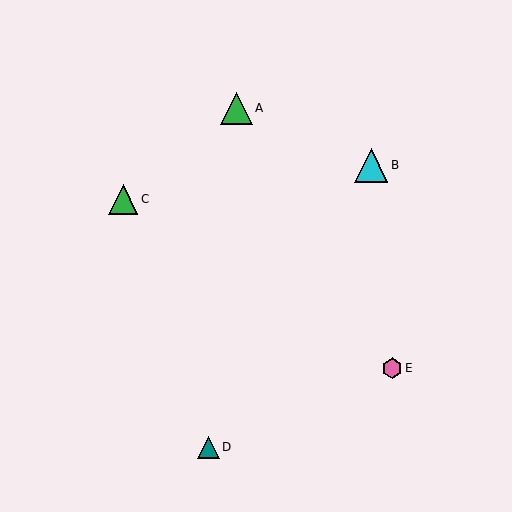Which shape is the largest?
The cyan triangle (labeled B) is the largest.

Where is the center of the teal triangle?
The center of the teal triangle is at (208, 447).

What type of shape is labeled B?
Shape B is a cyan triangle.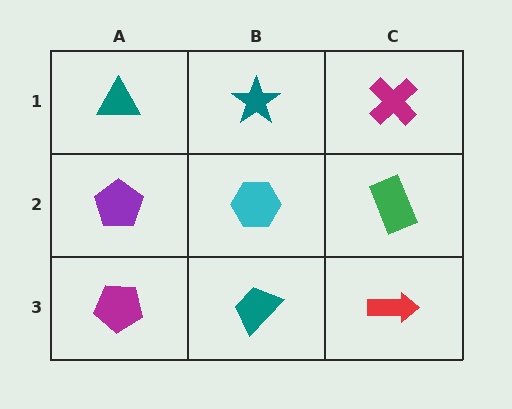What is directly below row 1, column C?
A green rectangle.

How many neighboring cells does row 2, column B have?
4.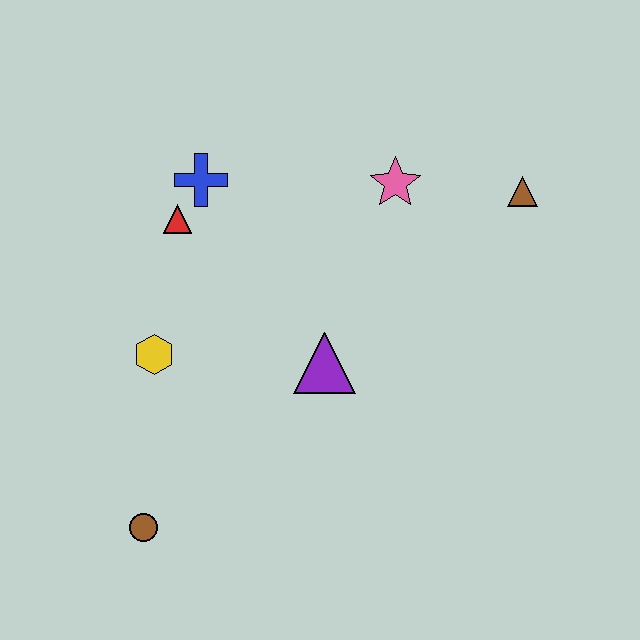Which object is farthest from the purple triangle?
The brown triangle is farthest from the purple triangle.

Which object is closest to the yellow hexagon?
The red triangle is closest to the yellow hexagon.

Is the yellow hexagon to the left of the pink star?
Yes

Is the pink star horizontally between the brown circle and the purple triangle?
No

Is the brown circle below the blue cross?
Yes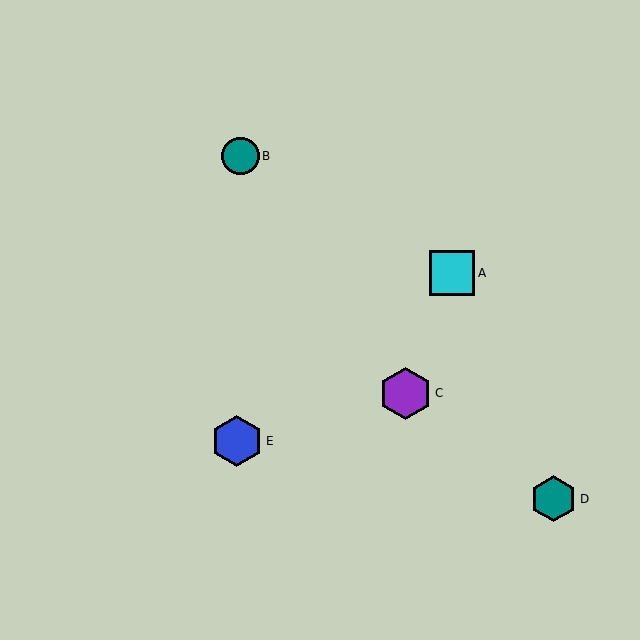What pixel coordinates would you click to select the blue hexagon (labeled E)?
Click at (237, 441) to select the blue hexagon E.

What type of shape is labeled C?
Shape C is a purple hexagon.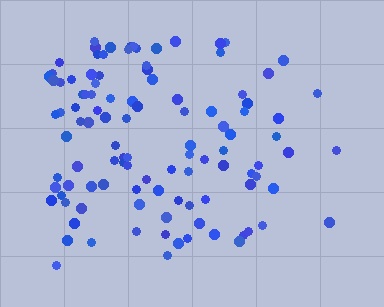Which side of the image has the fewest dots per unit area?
The right.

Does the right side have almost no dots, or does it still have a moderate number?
Still a moderate number, just noticeably fewer than the left.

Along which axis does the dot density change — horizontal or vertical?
Horizontal.